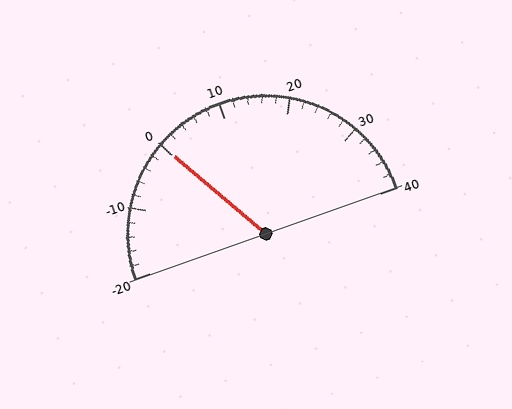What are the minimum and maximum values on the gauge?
The gauge ranges from -20 to 40.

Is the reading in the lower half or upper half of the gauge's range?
The reading is in the lower half of the range (-20 to 40).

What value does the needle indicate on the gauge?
The needle indicates approximately 0.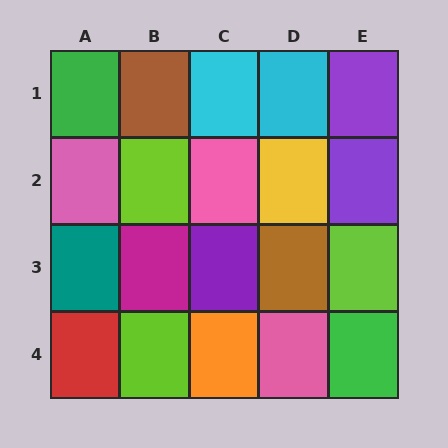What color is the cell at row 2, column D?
Yellow.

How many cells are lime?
3 cells are lime.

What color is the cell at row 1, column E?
Purple.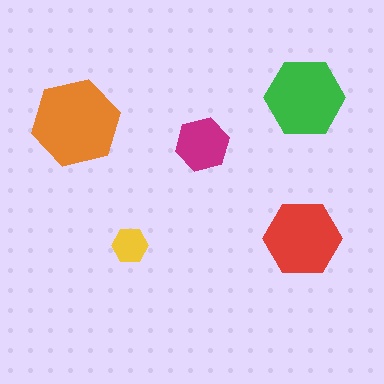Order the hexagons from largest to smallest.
the orange one, the green one, the red one, the magenta one, the yellow one.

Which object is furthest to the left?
The orange hexagon is leftmost.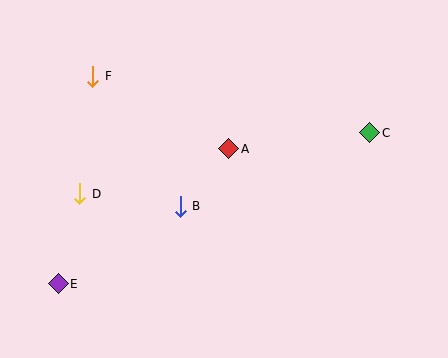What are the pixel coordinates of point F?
Point F is at (93, 76).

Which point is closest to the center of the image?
Point A at (229, 149) is closest to the center.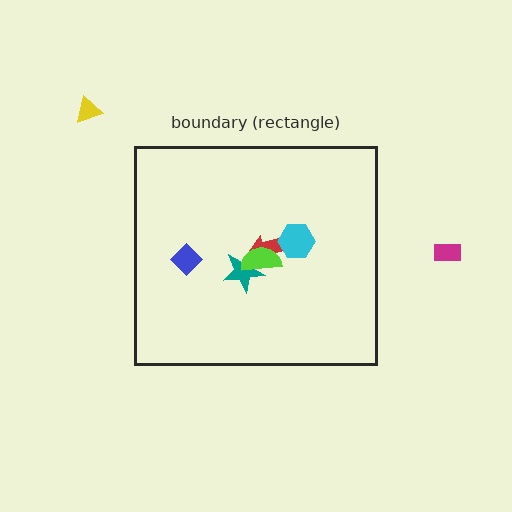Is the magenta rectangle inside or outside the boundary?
Outside.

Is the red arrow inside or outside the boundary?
Inside.